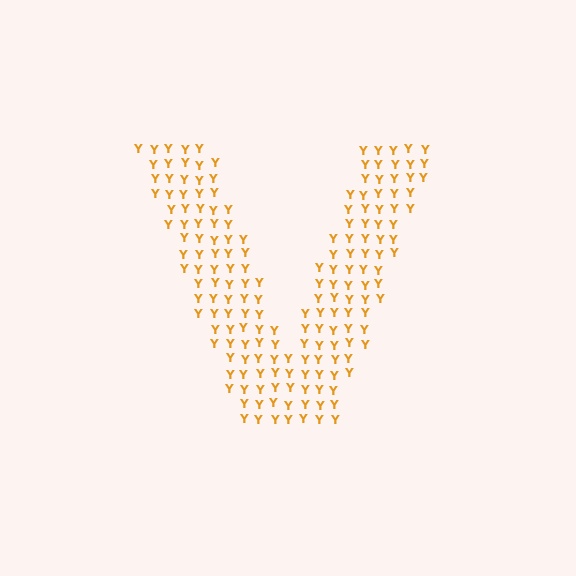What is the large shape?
The large shape is the letter V.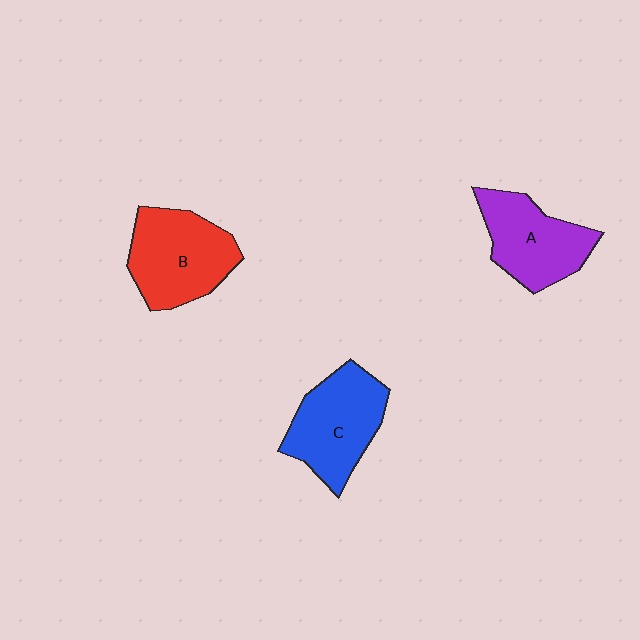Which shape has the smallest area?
Shape A (purple).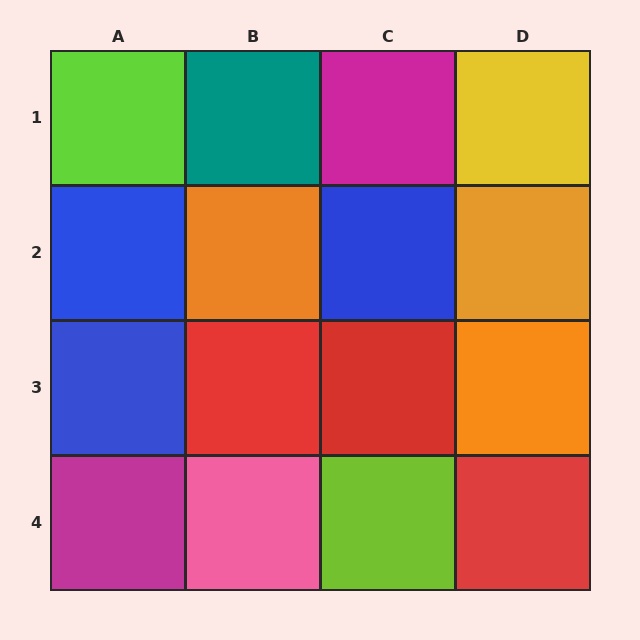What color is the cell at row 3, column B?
Red.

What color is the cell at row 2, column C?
Blue.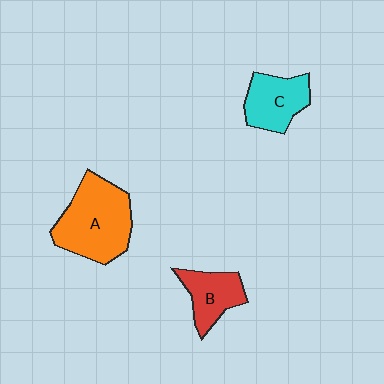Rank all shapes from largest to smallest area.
From largest to smallest: A (orange), C (cyan), B (red).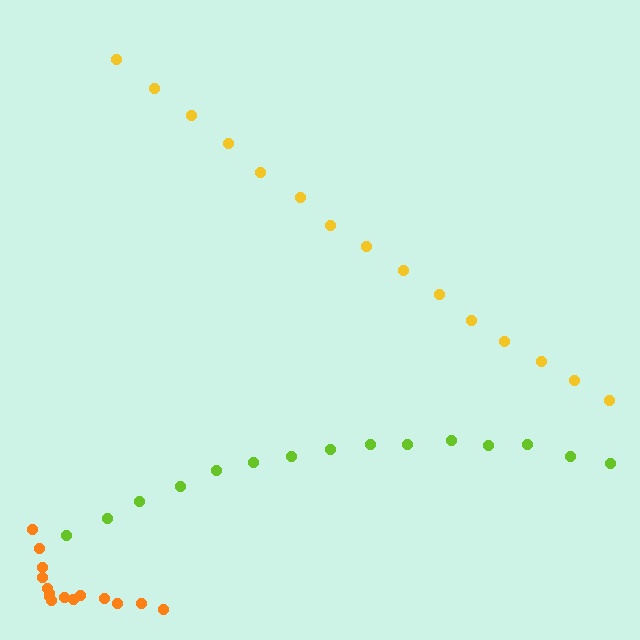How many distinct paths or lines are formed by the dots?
There are 3 distinct paths.